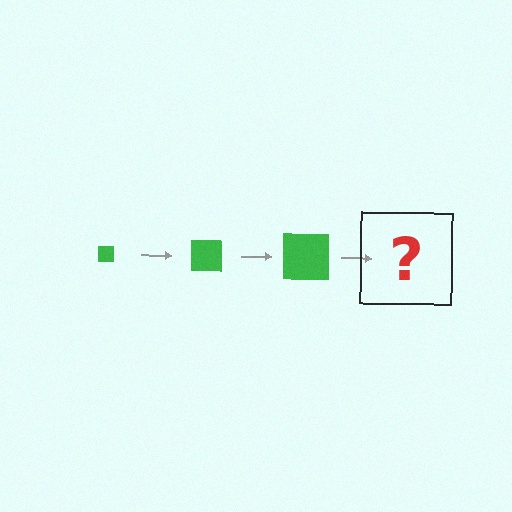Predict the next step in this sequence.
The next step is a green square, larger than the previous one.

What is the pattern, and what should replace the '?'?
The pattern is that the square gets progressively larger each step. The '?' should be a green square, larger than the previous one.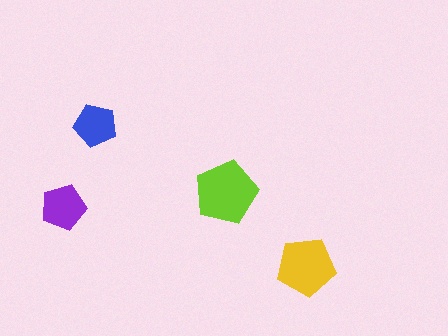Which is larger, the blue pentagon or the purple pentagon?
The purple one.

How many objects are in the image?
There are 4 objects in the image.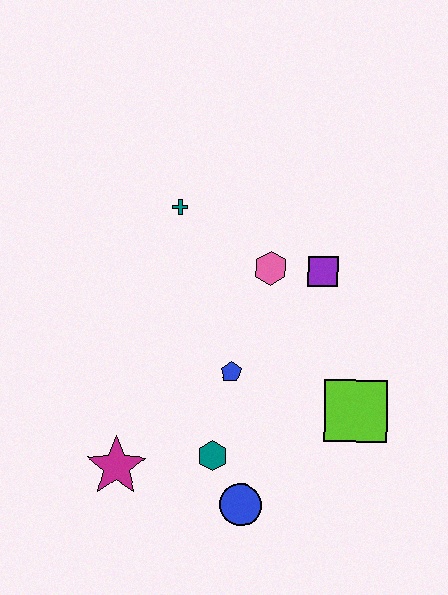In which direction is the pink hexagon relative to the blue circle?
The pink hexagon is above the blue circle.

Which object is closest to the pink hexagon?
The purple square is closest to the pink hexagon.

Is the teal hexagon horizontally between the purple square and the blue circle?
No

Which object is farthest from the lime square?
The teal cross is farthest from the lime square.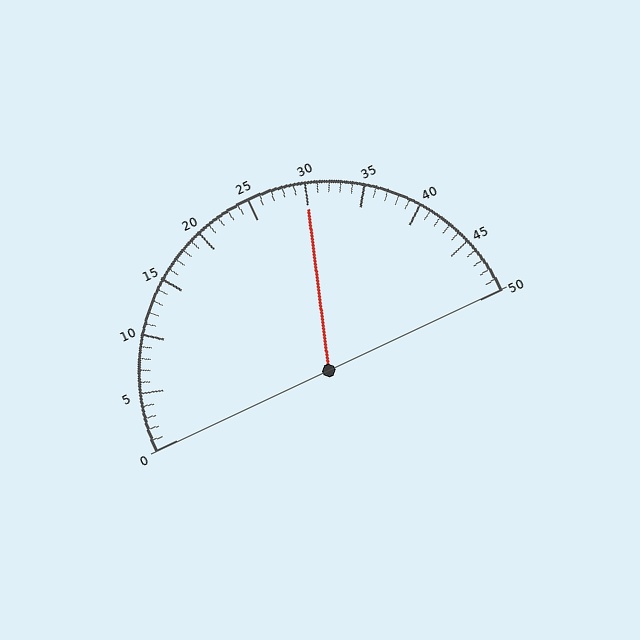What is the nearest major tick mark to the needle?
The nearest major tick mark is 30.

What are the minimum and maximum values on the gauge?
The gauge ranges from 0 to 50.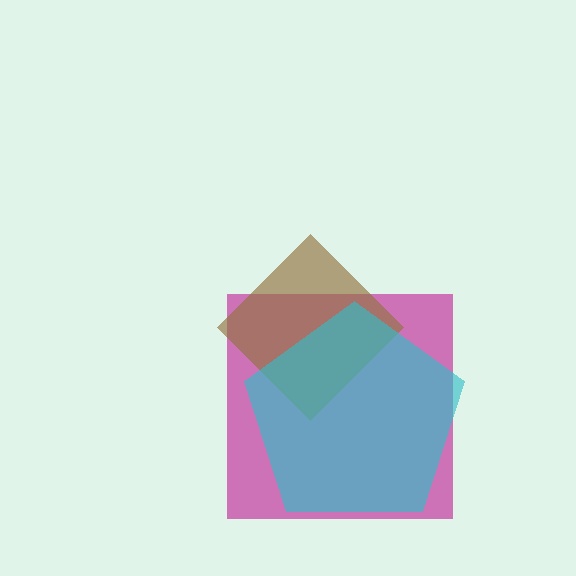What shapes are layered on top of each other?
The layered shapes are: a magenta square, a brown diamond, a cyan pentagon.